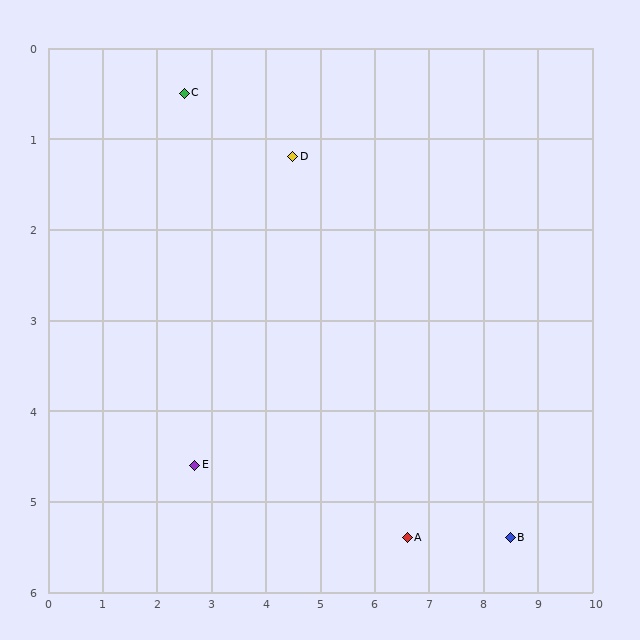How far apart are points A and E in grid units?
Points A and E are about 4.0 grid units apart.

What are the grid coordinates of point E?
Point E is at approximately (2.7, 4.6).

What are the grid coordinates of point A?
Point A is at approximately (6.6, 5.4).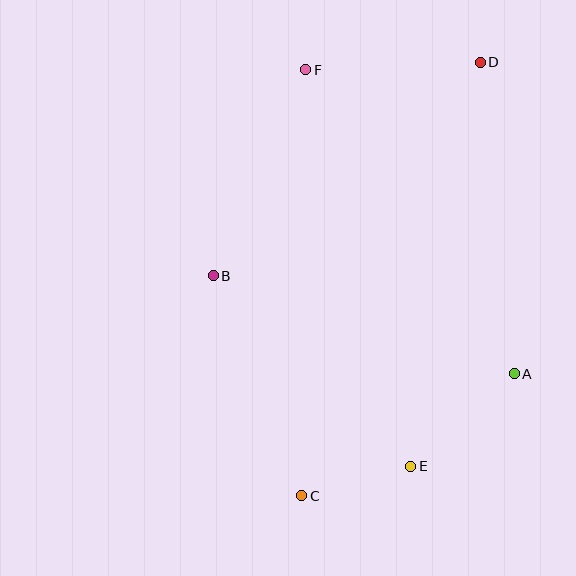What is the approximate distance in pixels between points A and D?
The distance between A and D is approximately 313 pixels.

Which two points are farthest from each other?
Points C and D are farthest from each other.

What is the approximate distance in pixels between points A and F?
The distance between A and F is approximately 368 pixels.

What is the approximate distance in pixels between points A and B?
The distance between A and B is approximately 317 pixels.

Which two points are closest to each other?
Points C and E are closest to each other.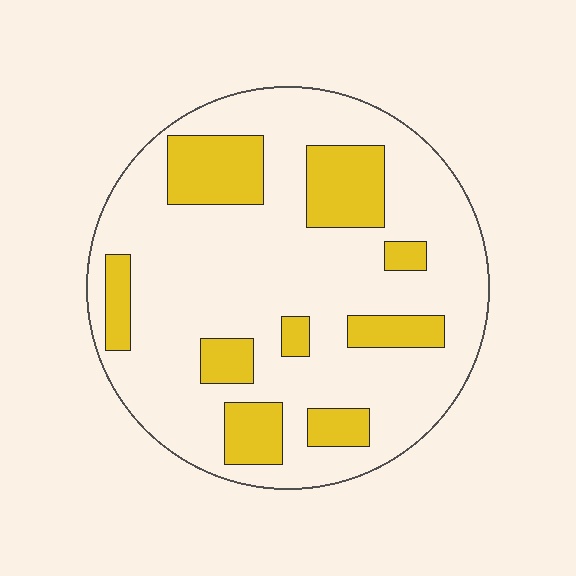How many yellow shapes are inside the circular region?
9.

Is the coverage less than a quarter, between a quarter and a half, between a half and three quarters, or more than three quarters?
Less than a quarter.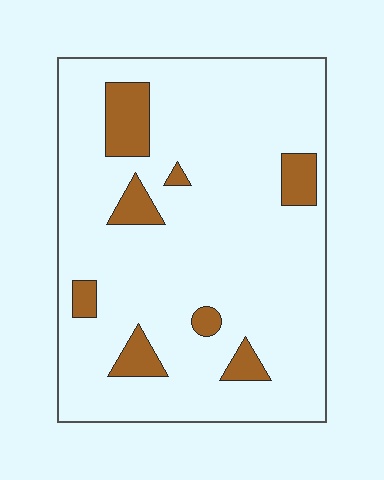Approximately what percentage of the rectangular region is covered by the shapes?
Approximately 10%.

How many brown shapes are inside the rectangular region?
8.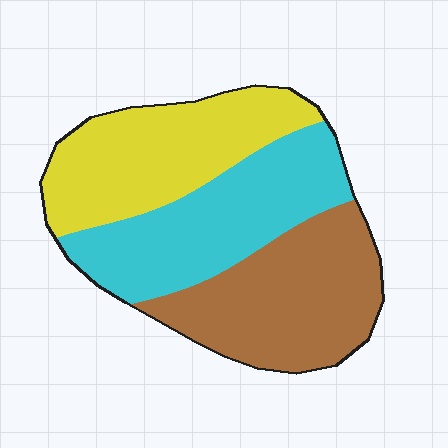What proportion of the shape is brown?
Brown covers around 35% of the shape.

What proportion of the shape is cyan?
Cyan covers around 35% of the shape.